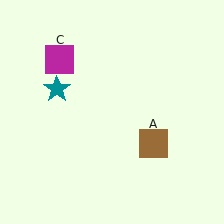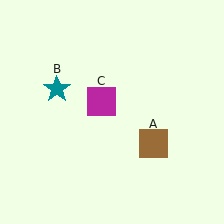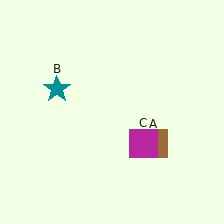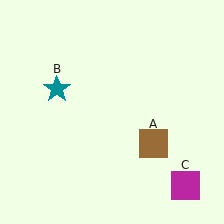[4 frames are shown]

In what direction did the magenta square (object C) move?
The magenta square (object C) moved down and to the right.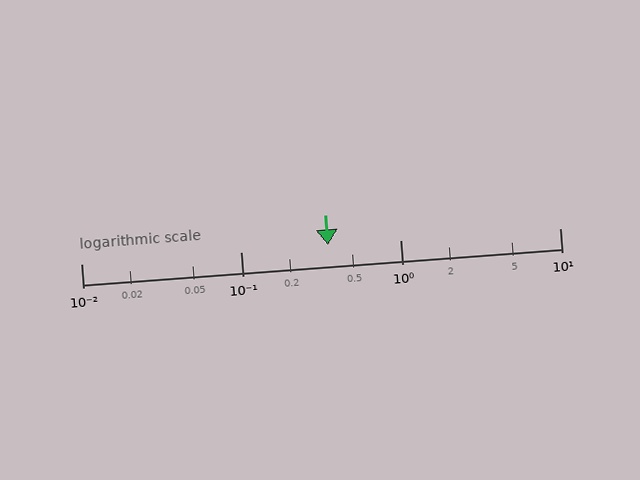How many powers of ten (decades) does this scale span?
The scale spans 3 decades, from 0.01 to 10.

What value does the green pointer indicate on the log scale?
The pointer indicates approximately 0.35.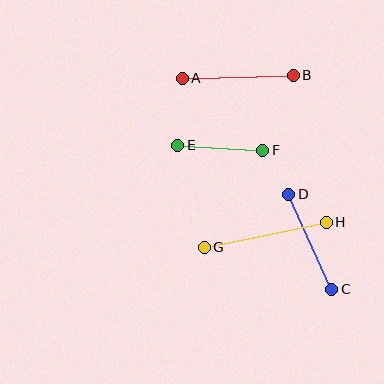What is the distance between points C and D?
The distance is approximately 104 pixels.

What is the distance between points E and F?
The distance is approximately 85 pixels.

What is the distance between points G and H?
The distance is approximately 125 pixels.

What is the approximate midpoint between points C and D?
The midpoint is at approximately (310, 242) pixels.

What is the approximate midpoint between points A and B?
The midpoint is at approximately (238, 77) pixels.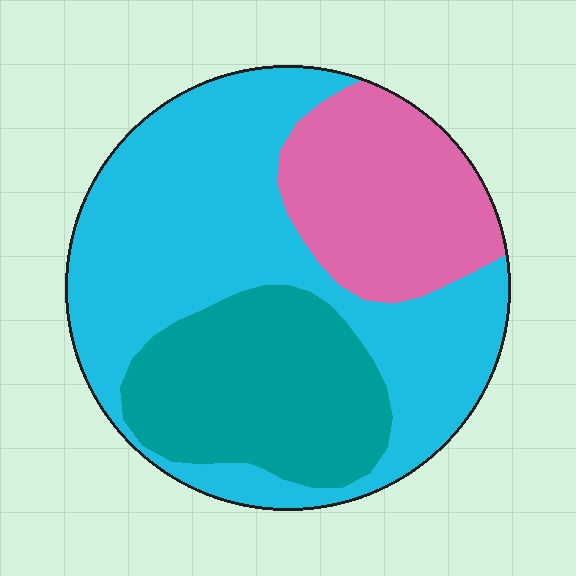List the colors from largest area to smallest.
From largest to smallest: cyan, teal, pink.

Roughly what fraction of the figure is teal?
Teal covers about 25% of the figure.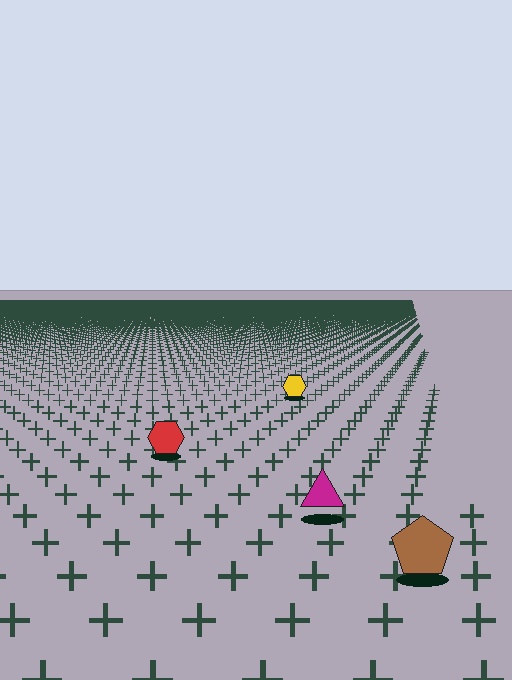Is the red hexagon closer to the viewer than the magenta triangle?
No. The magenta triangle is closer — you can tell from the texture gradient: the ground texture is coarser near it.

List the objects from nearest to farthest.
From nearest to farthest: the brown pentagon, the magenta triangle, the red hexagon, the yellow hexagon.